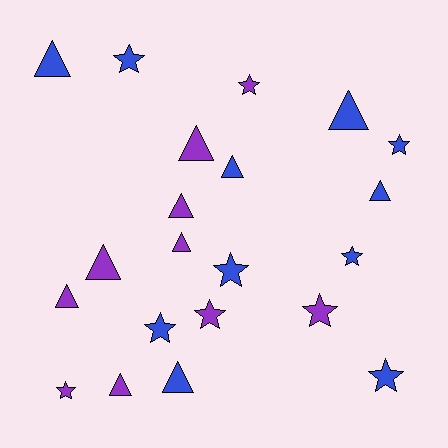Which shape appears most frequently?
Triangle, with 11 objects.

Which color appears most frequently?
Blue, with 11 objects.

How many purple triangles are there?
There are 6 purple triangles.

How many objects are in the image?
There are 21 objects.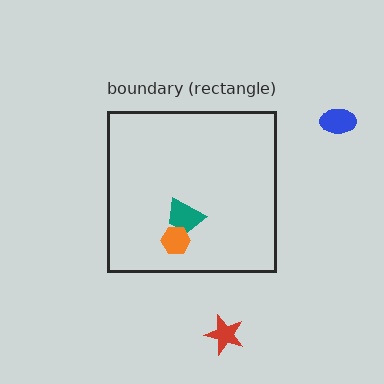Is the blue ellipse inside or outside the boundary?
Outside.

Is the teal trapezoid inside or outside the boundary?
Inside.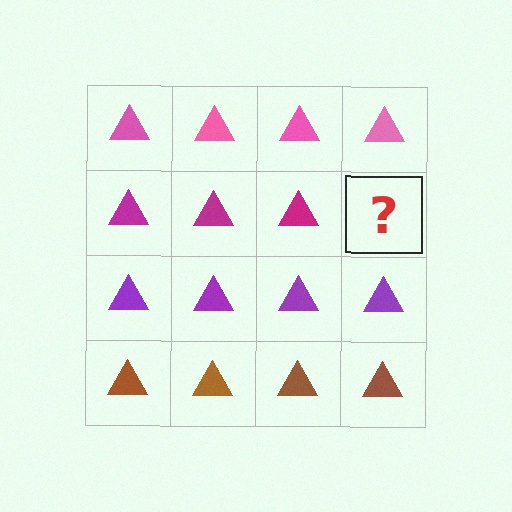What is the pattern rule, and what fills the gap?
The rule is that each row has a consistent color. The gap should be filled with a magenta triangle.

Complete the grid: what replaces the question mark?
The question mark should be replaced with a magenta triangle.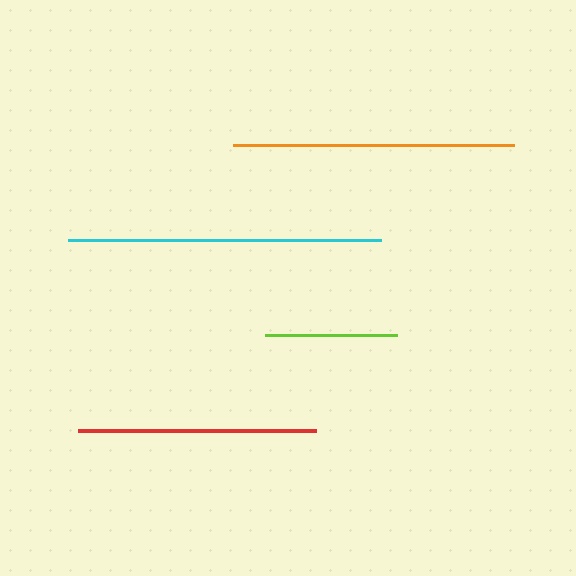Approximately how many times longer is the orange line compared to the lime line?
The orange line is approximately 2.1 times the length of the lime line.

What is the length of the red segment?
The red segment is approximately 237 pixels long.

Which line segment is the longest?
The cyan line is the longest at approximately 314 pixels.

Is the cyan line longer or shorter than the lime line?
The cyan line is longer than the lime line.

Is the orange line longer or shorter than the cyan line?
The cyan line is longer than the orange line.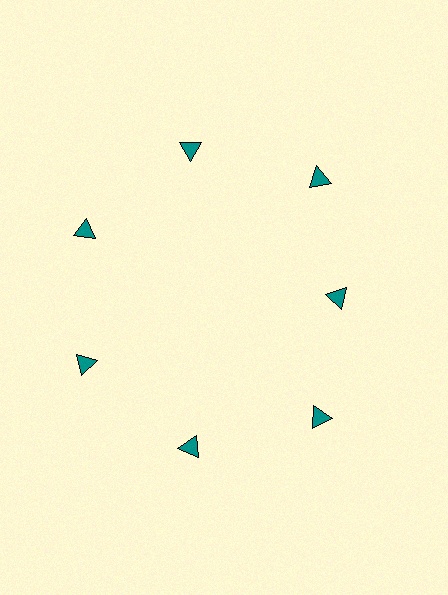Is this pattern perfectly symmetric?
No. The 7 teal triangles are arranged in a ring, but one element near the 3 o'clock position is pulled inward toward the center, breaking the 7-fold rotational symmetry.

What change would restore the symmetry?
The symmetry would be restored by moving it outward, back onto the ring so that all 7 triangles sit at equal angles and equal distance from the center.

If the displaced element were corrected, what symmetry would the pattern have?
It would have 7-fold rotational symmetry — the pattern would map onto itself every 51 degrees.